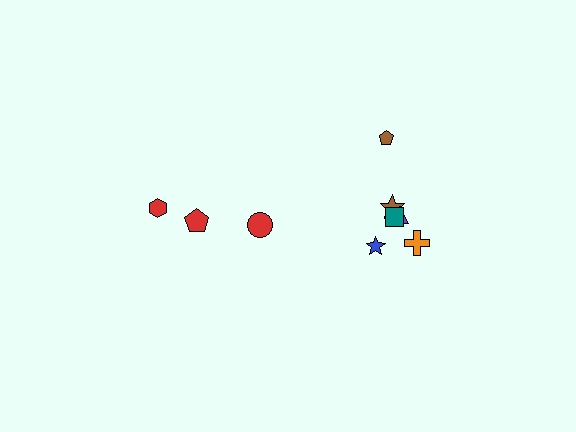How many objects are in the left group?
There are 3 objects.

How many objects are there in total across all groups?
There are 9 objects.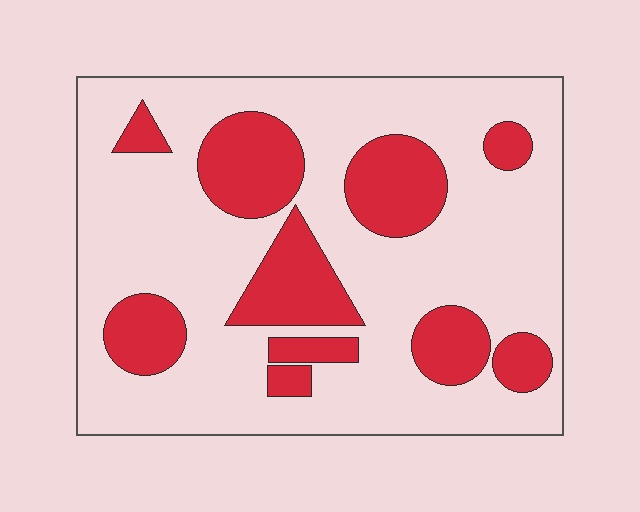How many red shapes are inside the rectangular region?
10.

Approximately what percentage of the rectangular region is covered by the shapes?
Approximately 25%.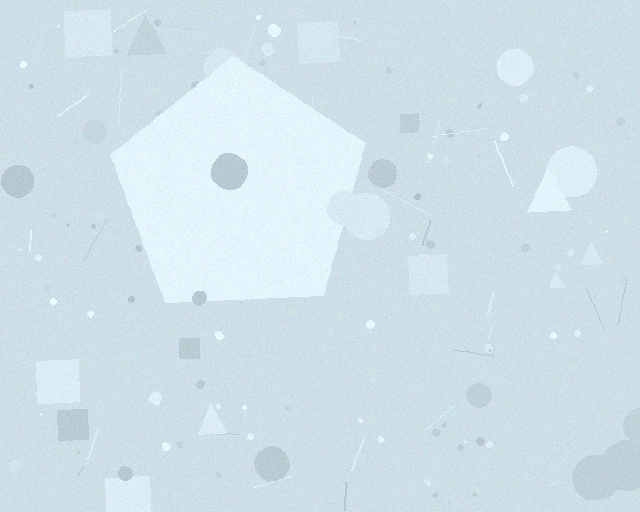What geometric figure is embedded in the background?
A pentagon is embedded in the background.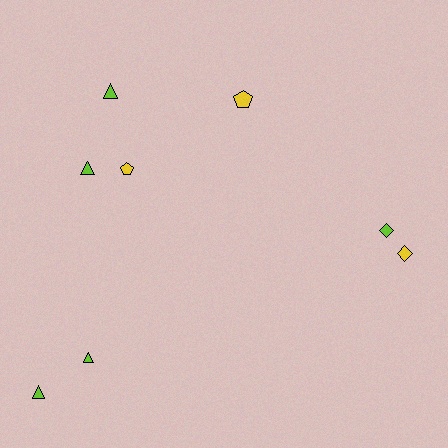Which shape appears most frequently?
Triangle, with 4 objects.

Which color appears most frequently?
Lime, with 5 objects.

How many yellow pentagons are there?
There are 2 yellow pentagons.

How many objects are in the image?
There are 8 objects.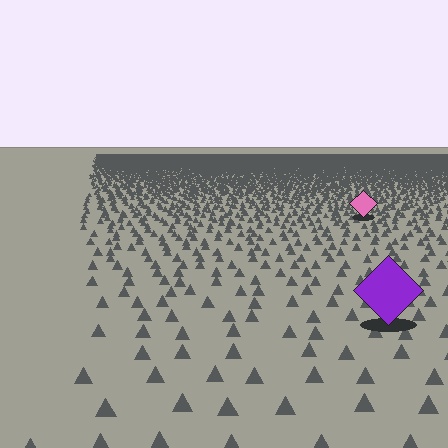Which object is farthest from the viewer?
The pink diamond is farthest from the viewer. It appears smaller and the ground texture around it is denser.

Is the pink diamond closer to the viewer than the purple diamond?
No. The purple diamond is closer — you can tell from the texture gradient: the ground texture is coarser near it.